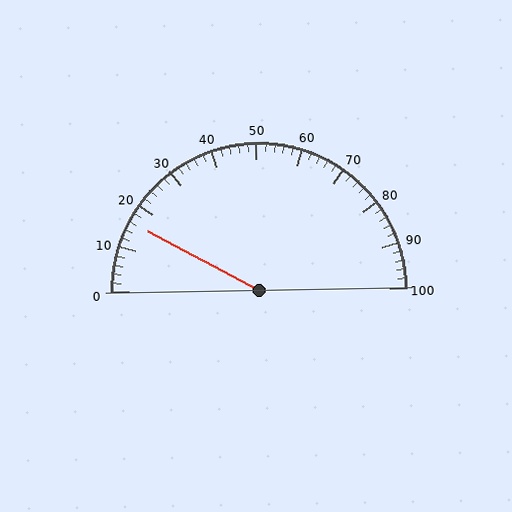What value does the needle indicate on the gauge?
The needle indicates approximately 16.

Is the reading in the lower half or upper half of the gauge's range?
The reading is in the lower half of the range (0 to 100).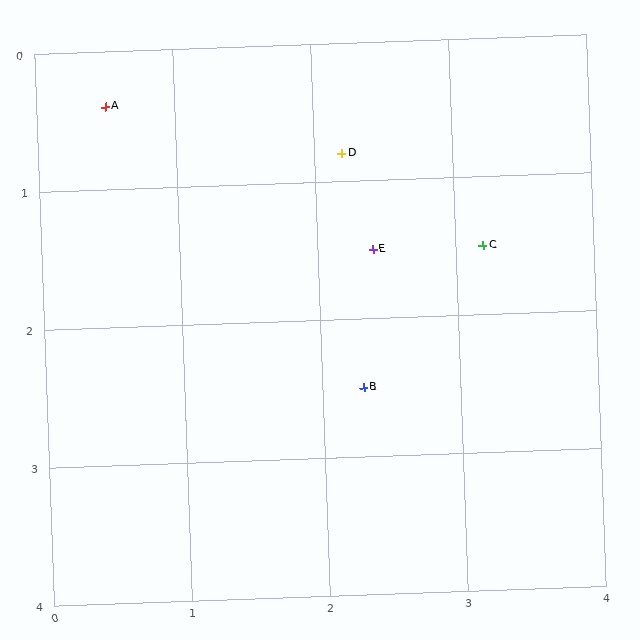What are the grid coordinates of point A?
Point A is at approximately (0.5, 0.4).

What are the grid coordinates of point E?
Point E is at approximately (2.4, 1.5).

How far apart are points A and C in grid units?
Points A and C are about 2.9 grid units apart.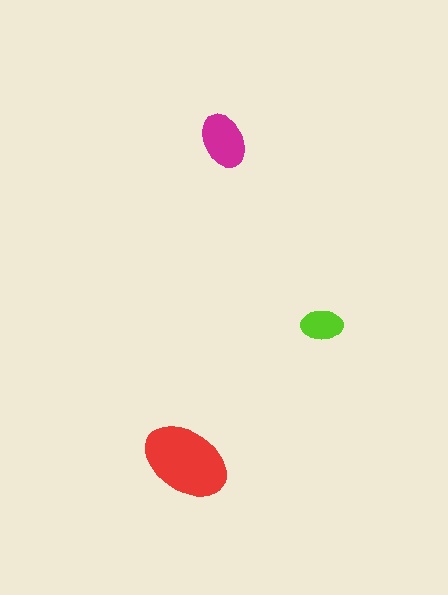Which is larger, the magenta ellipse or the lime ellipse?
The magenta one.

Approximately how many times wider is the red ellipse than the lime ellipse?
About 2 times wider.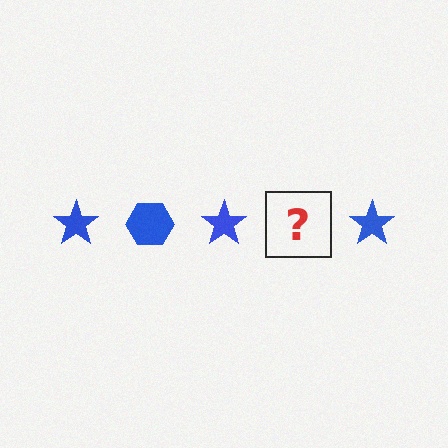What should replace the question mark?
The question mark should be replaced with a blue hexagon.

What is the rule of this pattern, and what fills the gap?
The rule is that the pattern cycles through star, hexagon shapes in blue. The gap should be filled with a blue hexagon.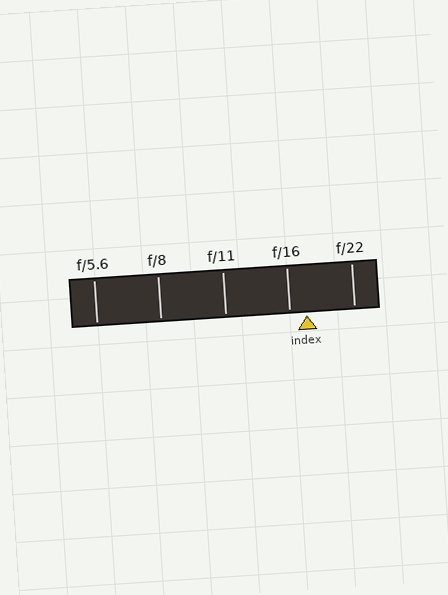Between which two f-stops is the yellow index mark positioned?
The index mark is between f/16 and f/22.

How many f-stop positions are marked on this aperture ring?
There are 5 f-stop positions marked.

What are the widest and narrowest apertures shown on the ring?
The widest aperture shown is f/5.6 and the narrowest is f/22.